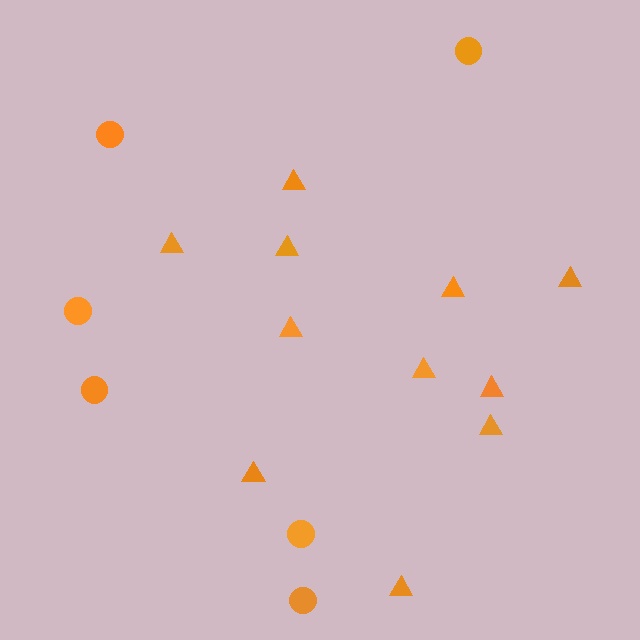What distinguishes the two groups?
There are 2 groups: one group of circles (6) and one group of triangles (11).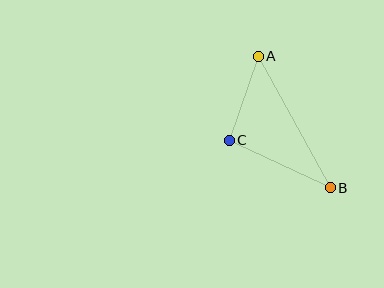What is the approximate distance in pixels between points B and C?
The distance between B and C is approximately 112 pixels.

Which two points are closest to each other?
Points A and C are closest to each other.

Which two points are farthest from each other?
Points A and B are farthest from each other.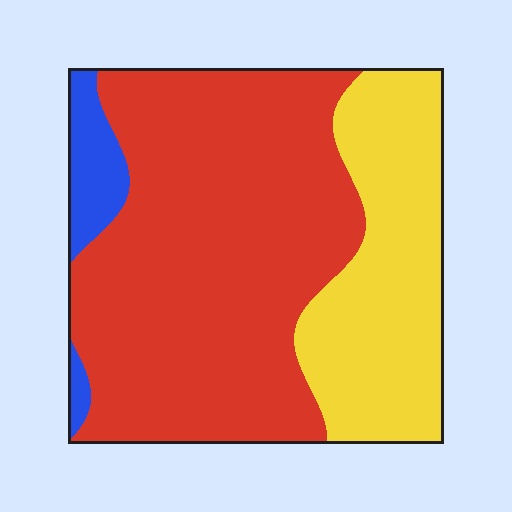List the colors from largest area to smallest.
From largest to smallest: red, yellow, blue.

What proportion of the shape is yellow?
Yellow takes up between a sixth and a third of the shape.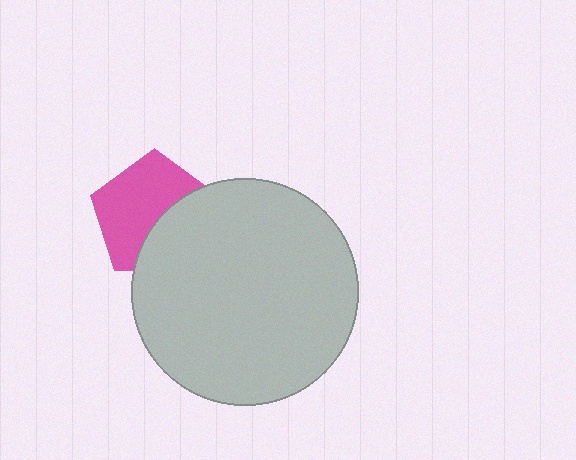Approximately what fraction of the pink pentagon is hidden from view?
Roughly 40% of the pink pentagon is hidden behind the light gray circle.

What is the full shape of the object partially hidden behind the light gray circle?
The partially hidden object is a pink pentagon.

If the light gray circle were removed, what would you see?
You would see the complete pink pentagon.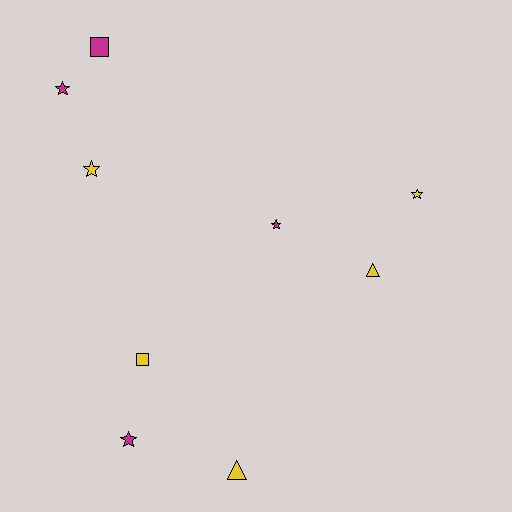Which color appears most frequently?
Yellow, with 5 objects.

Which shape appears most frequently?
Star, with 5 objects.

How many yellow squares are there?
There is 1 yellow square.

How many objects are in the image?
There are 9 objects.